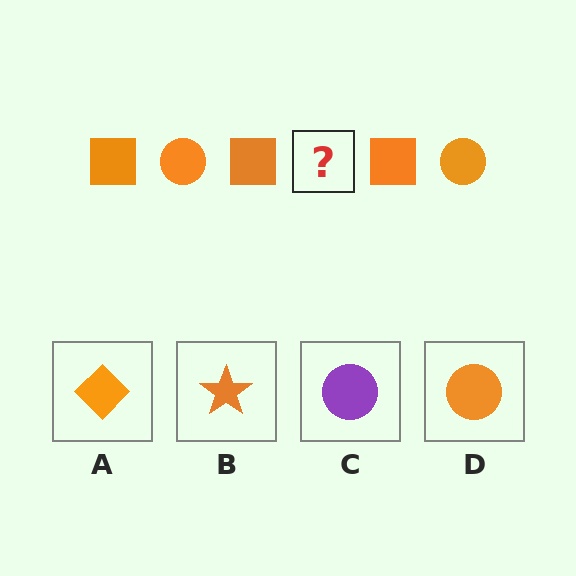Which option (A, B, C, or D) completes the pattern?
D.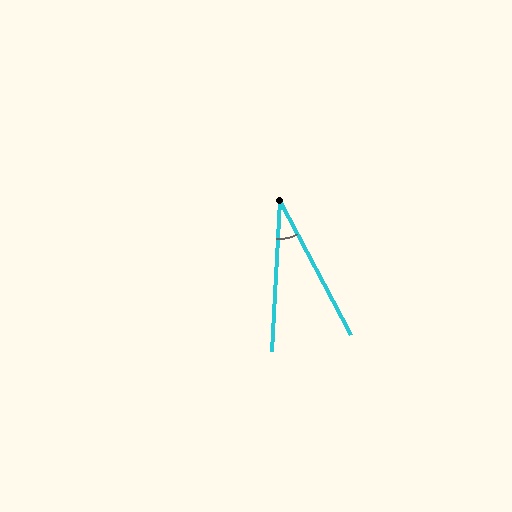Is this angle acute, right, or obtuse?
It is acute.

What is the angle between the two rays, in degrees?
Approximately 31 degrees.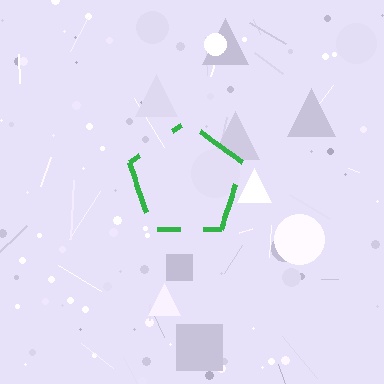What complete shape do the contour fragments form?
The contour fragments form a pentagon.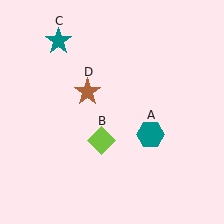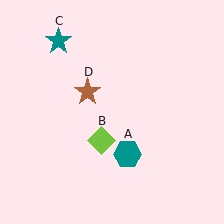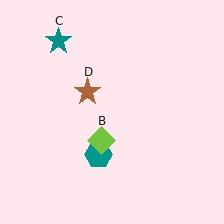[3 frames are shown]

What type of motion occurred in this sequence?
The teal hexagon (object A) rotated clockwise around the center of the scene.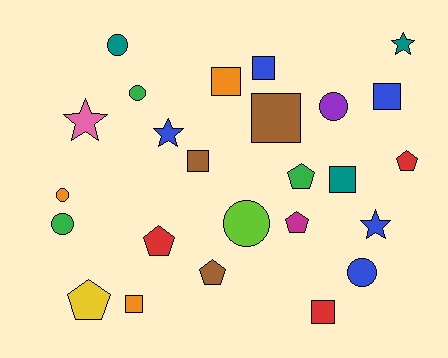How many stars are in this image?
There are 4 stars.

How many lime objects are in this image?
There is 1 lime object.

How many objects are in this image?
There are 25 objects.